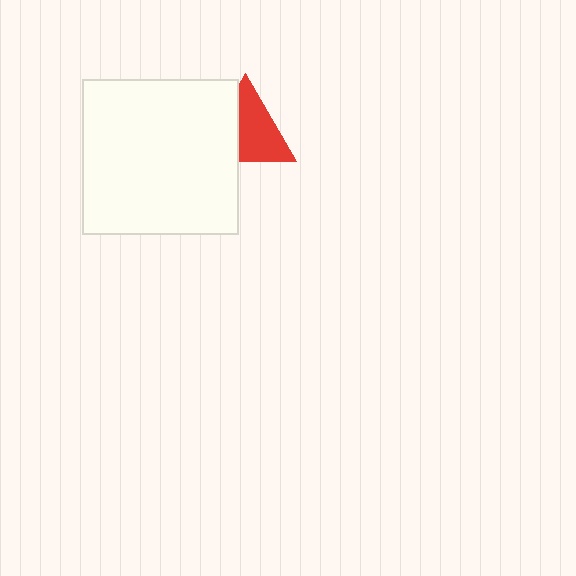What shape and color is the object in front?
The object in front is a white square.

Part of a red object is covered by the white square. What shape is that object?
It is a triangle.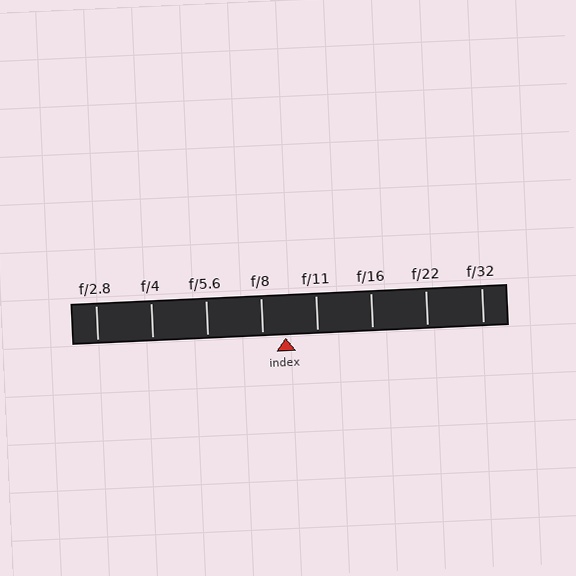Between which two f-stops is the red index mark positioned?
The index mark is between f/8 and f/11.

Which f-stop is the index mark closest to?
The index mark is closest to f/8.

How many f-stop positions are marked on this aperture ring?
There are 8 f-stop positions marked.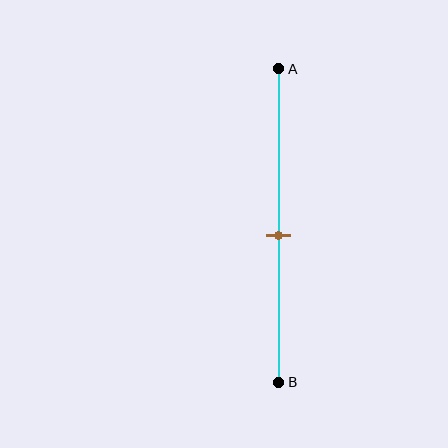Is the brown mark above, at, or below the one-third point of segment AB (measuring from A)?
The brown mark is below the one-third point of segment AB.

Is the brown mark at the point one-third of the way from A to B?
No, the mark is at about 55% from A, not at the 33% one-third point.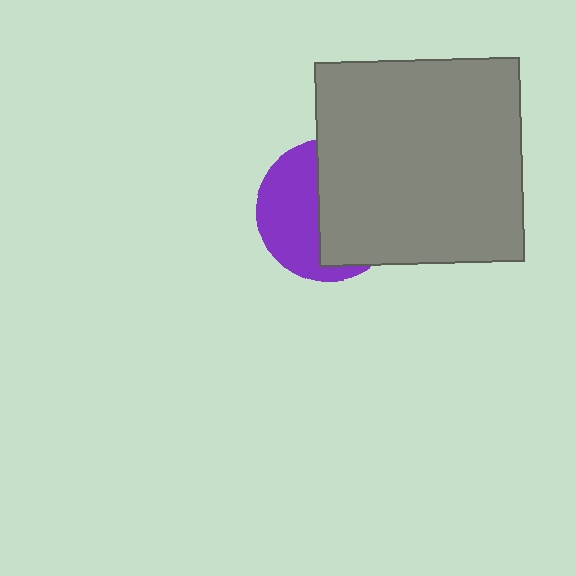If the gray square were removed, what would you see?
You would see the complete purple circle.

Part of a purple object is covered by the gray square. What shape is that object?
It is a circle.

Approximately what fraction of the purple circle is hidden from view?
Roughly 55% of the purple circle is hidden behind the gray square.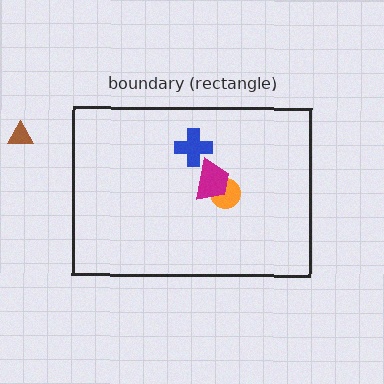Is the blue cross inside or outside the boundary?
Inside.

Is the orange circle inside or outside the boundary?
Inside.